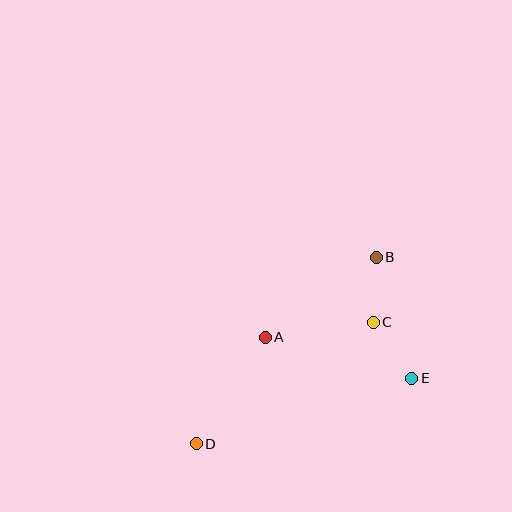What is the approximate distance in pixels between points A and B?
The distance between A and B is approximately 137 pixels.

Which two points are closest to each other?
Points B and C are closest to each other.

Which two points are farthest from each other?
Points B and D are farthest from each other.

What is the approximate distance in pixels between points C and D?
The distance between C and D is approximately 214 pixels.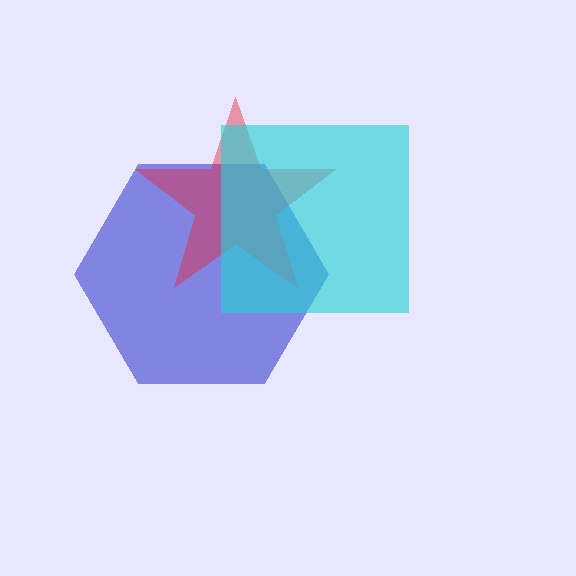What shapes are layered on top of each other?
The layered shapes are: a blue hexagon, a red star, a cyan square.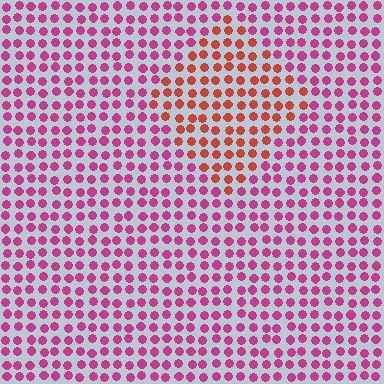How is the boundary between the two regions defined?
The boundary is defined purely by a slight shift in hue (about 42 degrees). Spacing, size, and orientation are identical on both sides.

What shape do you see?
I see a diamond.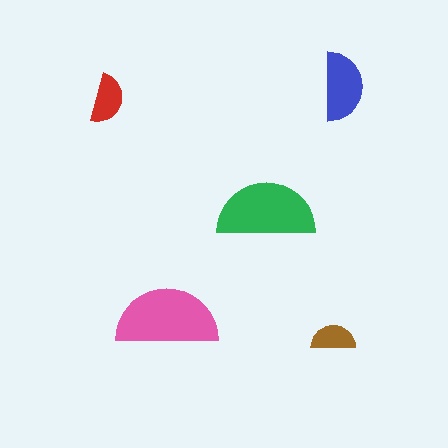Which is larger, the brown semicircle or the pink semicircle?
The pink one.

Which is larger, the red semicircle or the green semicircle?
The green one.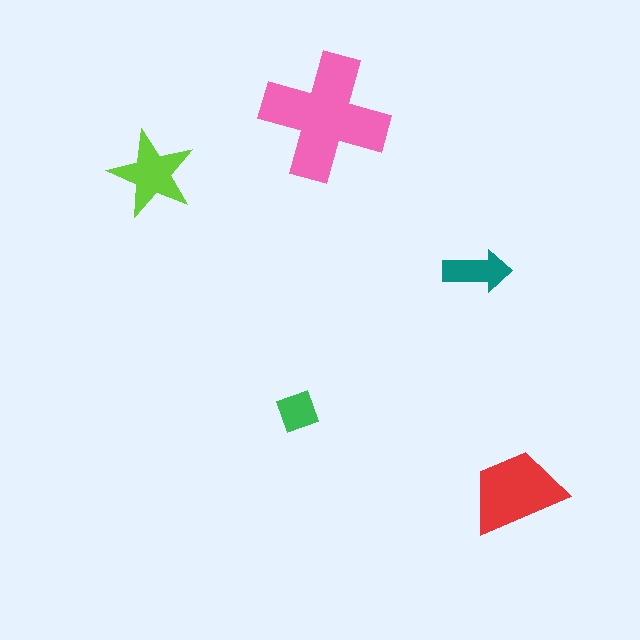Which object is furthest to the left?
The lime star is leftmost.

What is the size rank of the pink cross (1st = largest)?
1st.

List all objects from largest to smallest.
The pink cross, the red trapezoid, the lime star, the teal arrow, the green diamond.